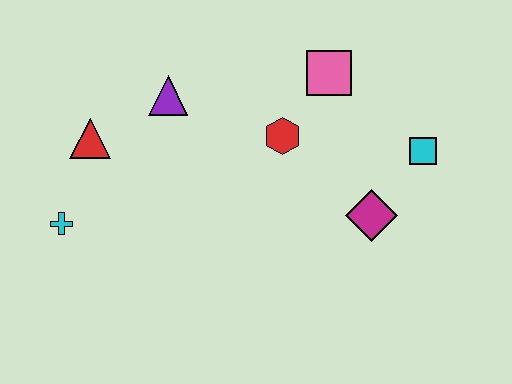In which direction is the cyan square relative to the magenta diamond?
The cyan square is above the magenta diamond.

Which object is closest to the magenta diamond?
The cyan square is closest to the magenta diamond.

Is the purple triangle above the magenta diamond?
Yes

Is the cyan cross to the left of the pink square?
Yes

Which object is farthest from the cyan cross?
The cyan square is farthest from the cyan cross.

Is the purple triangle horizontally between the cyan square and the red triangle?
Yes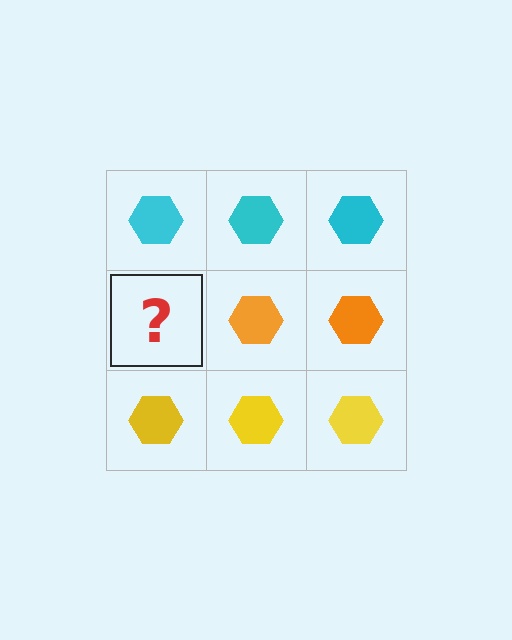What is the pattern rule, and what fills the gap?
The rule is that each row has a consistent color. The gap should be filled with an orange hexagon.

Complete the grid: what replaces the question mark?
The question mark should be replaced with an orange hexagon.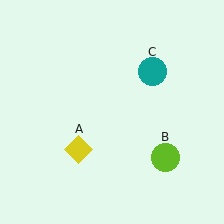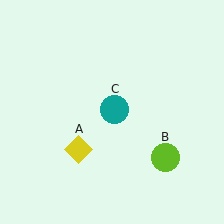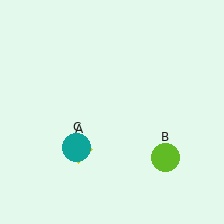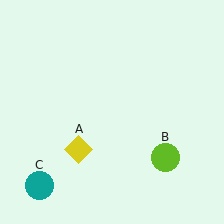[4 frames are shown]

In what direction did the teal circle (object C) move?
The teal circle (object C) moved down and to the left.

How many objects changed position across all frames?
1 object changed position: teal circle (object C).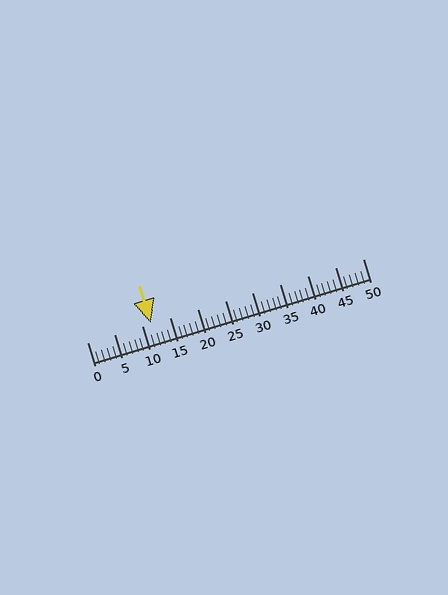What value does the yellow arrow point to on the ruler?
The yellow arrow points to approximately 12.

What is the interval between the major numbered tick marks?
The major tick marks are spaced 5 units apart.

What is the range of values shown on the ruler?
The ruler shows values from 0 to 50.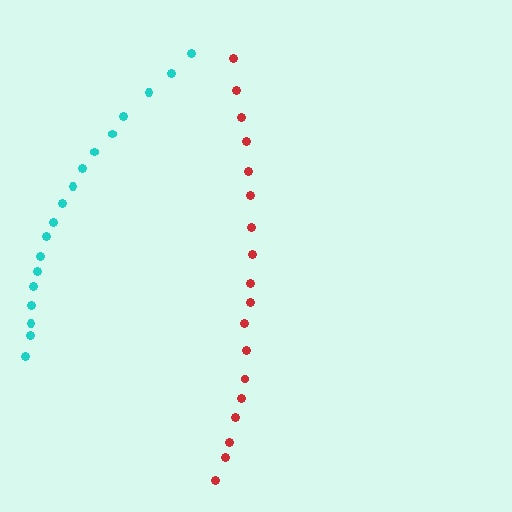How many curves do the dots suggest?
There are 2 distinct paths.